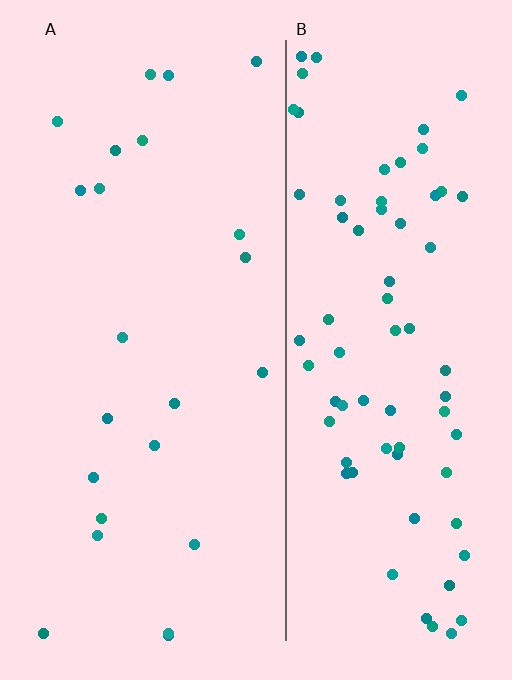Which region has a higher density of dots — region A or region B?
B (the right).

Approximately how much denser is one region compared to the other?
Approximately 3.3× — region B over region A.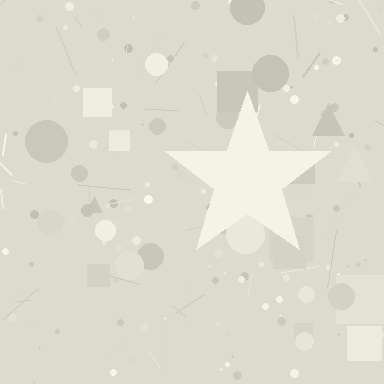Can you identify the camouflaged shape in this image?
The camouflaged shape is a star.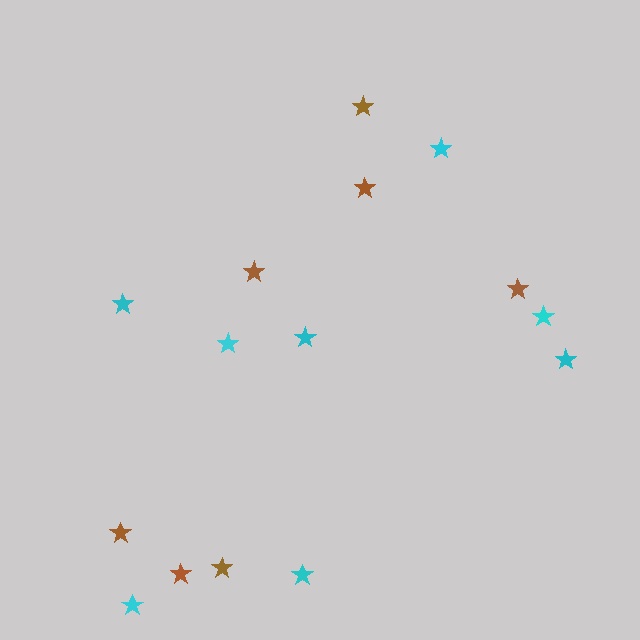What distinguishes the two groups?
There are 2 groups: one group of brown stars (7) and one group of cyan stars (8).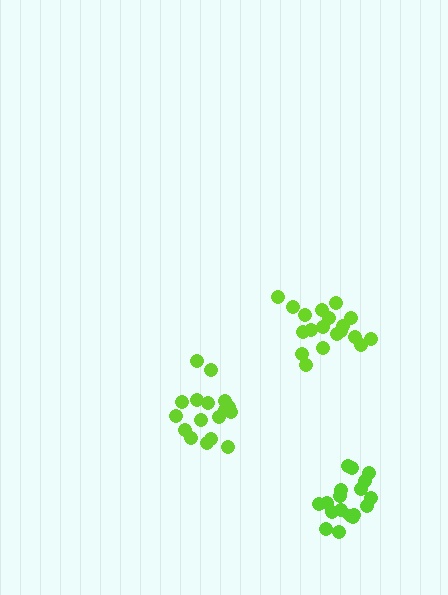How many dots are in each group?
Group 1: 18 dots, Group 2: 19 dots, Group 3: 17 dots (54 total).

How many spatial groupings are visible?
There are 3 spatial groupings.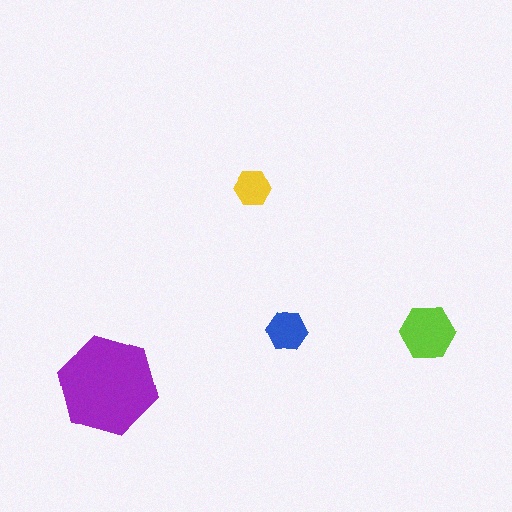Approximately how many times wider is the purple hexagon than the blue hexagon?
About 2.5 times wider.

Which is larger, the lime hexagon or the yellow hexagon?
The lime one.